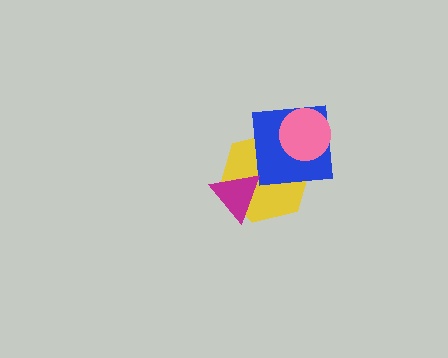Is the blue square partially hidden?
Yes, it is partially covered by another shape.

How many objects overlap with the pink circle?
2 objects overlap with the pink circle.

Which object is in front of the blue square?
The pink circle is in front of the blue square.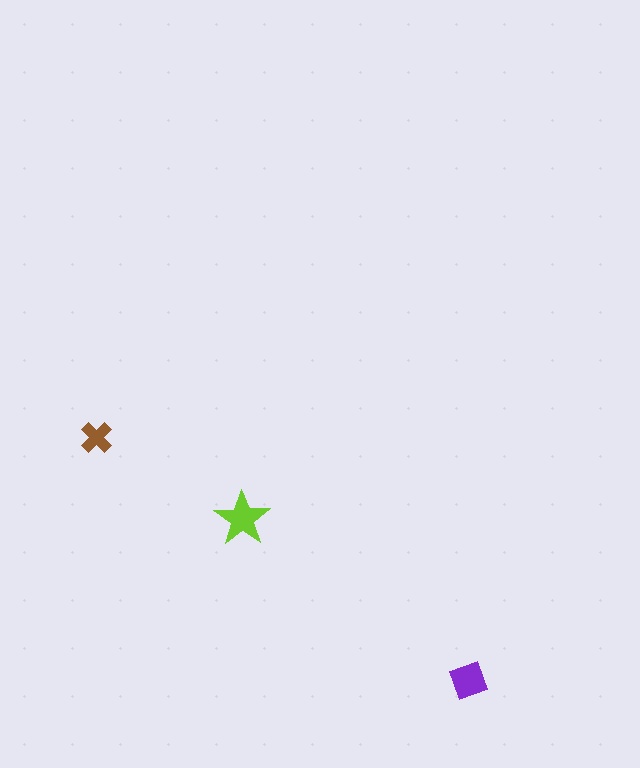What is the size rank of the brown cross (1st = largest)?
3rd.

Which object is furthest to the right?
The purple diamond is rightmost.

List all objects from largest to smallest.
The lime star, the purple diamond, the brown cross.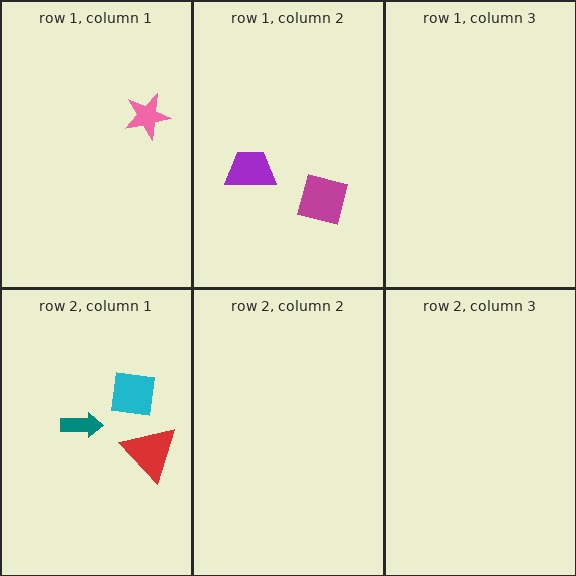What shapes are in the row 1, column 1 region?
The pink star.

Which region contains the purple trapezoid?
The row 1, column 2 region.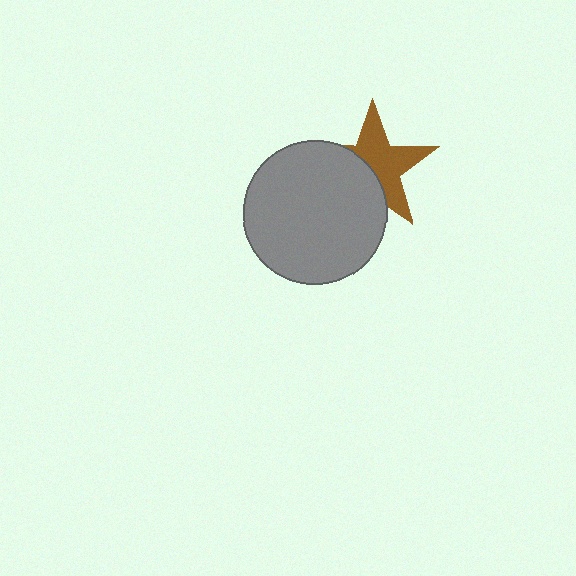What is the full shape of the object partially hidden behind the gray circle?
The partially hidden object is a brown star.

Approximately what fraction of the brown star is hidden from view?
Roughly 43% of the brown star is hidden behind the gray circle.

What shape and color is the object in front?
The object in front is a gray circle.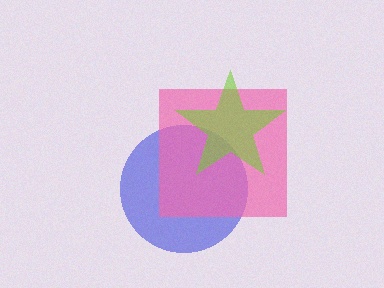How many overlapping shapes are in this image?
There are 3 overlapping shapes in the image.